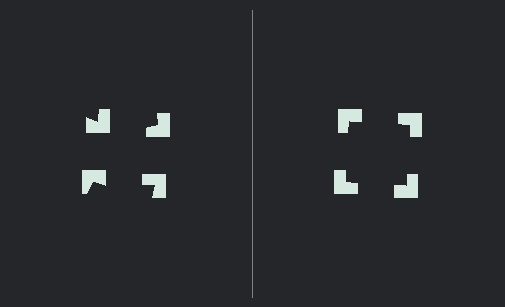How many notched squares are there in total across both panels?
8 — 4 on each side.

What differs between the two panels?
The notched squares are positioned identically on both sides; only the wedge orientations differ. On the right they align to a square; on the left they are misaligned.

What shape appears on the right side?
An illusory square.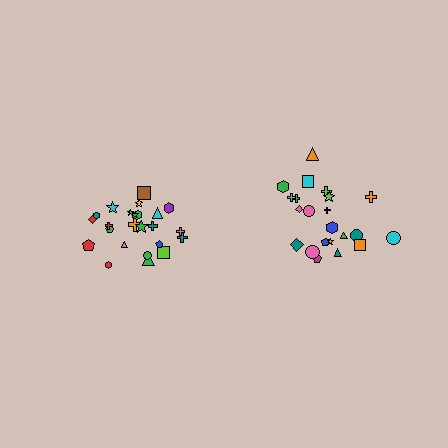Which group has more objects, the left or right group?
The left group.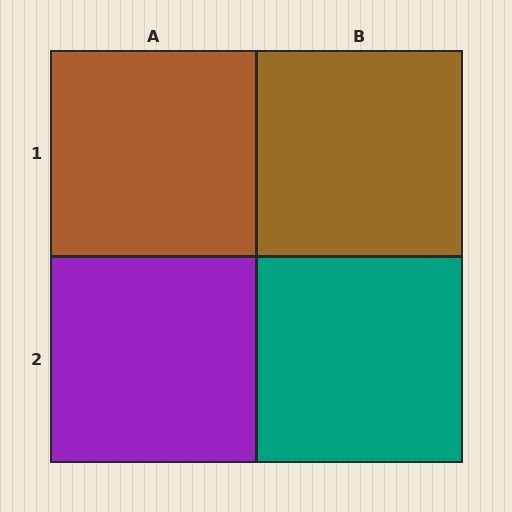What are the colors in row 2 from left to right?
Purple, teal.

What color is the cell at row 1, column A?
Brown.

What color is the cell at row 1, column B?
Brown.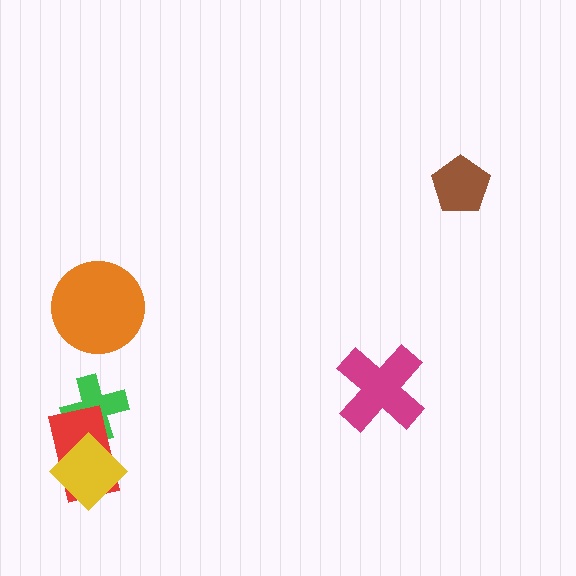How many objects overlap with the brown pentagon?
0 objects overlap with the brown pentagon.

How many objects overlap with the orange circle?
0 objects overlap with the orange circle.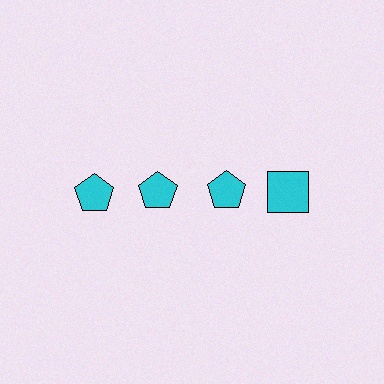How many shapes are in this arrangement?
There are 4 shapes arranged in a grid pattern.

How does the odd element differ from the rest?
It has a different shape: square instead of pentagon.